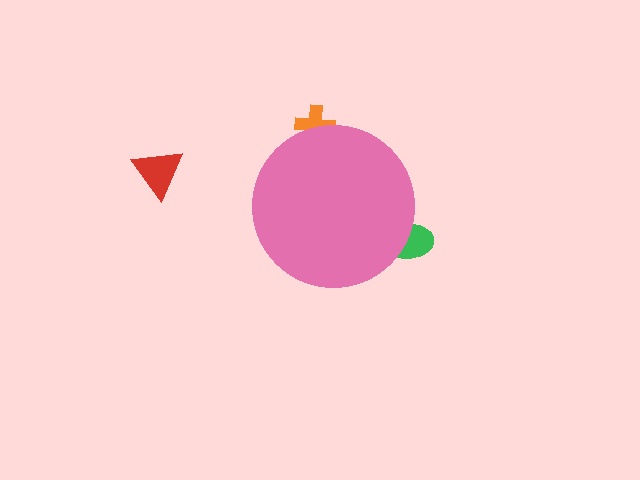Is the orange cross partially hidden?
Yes, the orange cross is partially hidden behind the pink circle.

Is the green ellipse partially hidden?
Yes, the green ellipse is partially hidden behind the pink circle.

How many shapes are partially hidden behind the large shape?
2 shapes are partially hidden.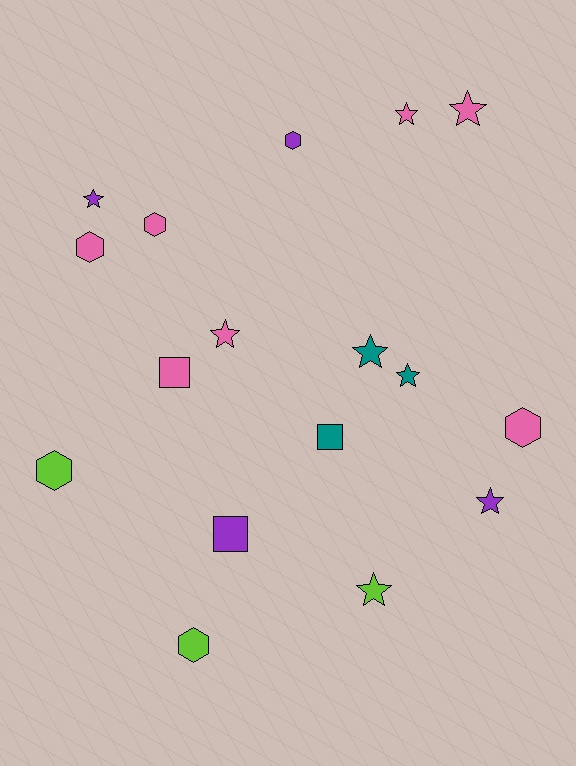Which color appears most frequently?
Pink, with 7 objects.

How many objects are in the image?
There are 17 objects.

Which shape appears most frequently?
Star, with 8 objects.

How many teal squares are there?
There is 1 teal square.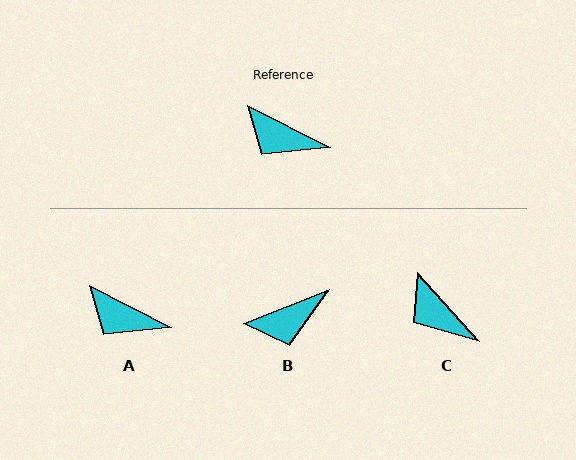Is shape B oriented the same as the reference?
No, it is off by about 48 degrees.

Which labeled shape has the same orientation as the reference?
A.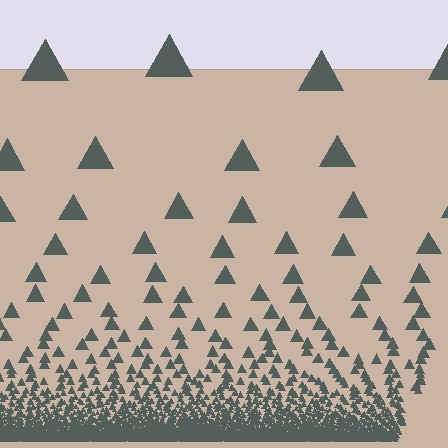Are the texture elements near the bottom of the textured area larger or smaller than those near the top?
Smaller. The gradient is inverted — elements near the bottom are smaller and denser.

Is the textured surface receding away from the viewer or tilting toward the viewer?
The surface appears to tilt toward the viewer. Texture elements get larger and sparser toward the top.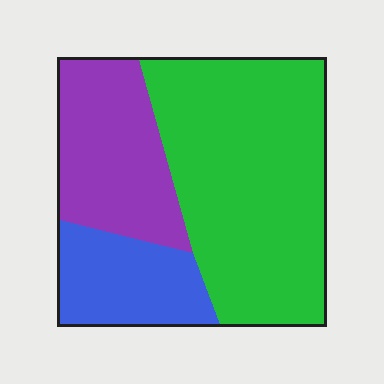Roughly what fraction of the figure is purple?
Purple takes up about one quarter (1/4) of the figure.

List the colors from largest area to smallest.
From largest to smallest: green, purple, blue.